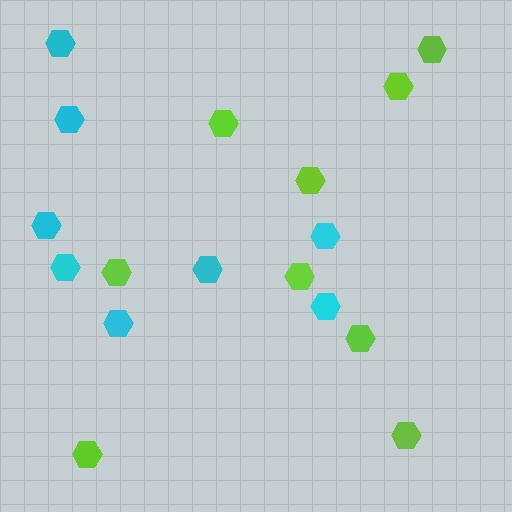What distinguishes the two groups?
There are 2 groups: one group of cyan hexagons (8) and one group of lime hexagons (9).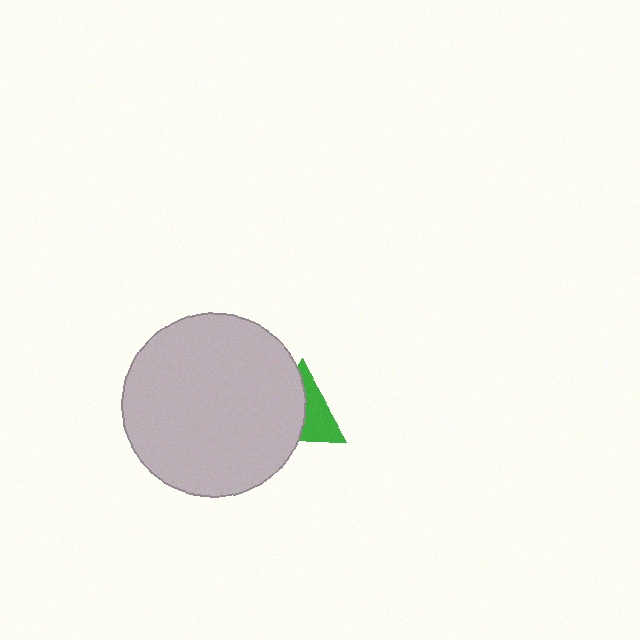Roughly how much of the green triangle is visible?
A small part of it is visible (roughly 45%).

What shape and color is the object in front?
The object in front is a light gray circle.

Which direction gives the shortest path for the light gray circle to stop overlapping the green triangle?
Moving left gives the shortest separation.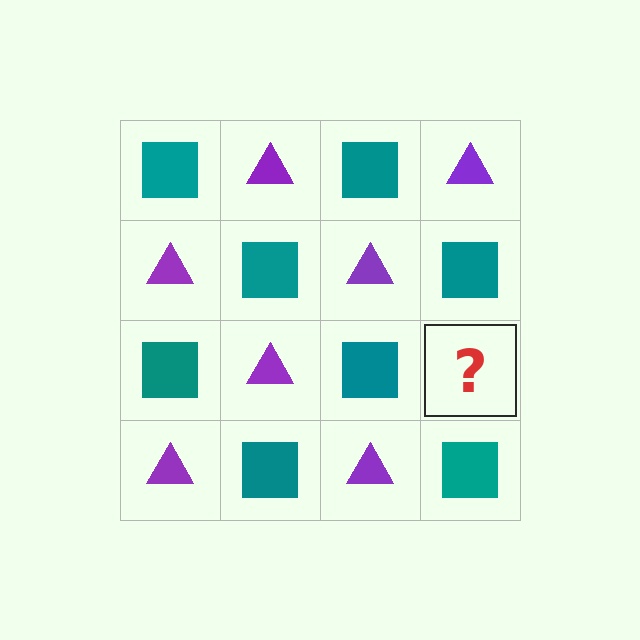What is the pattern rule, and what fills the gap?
The rule is that it alternates teal square and purple triangle in a checkerboard pattern. The gap should be filled with a purple triangle.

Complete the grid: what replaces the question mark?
The question mark should be replaced with a purple triangle.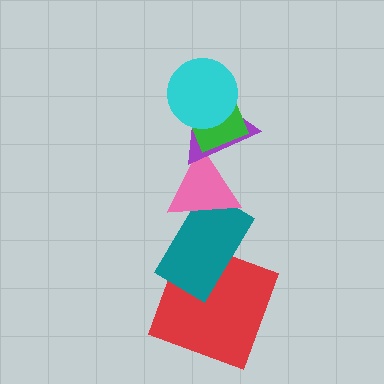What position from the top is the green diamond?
The green diamond is 2nd from the top.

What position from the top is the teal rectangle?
The teal rectangle is 5th from the top.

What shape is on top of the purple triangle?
The green diamond is on top of the purple triangle.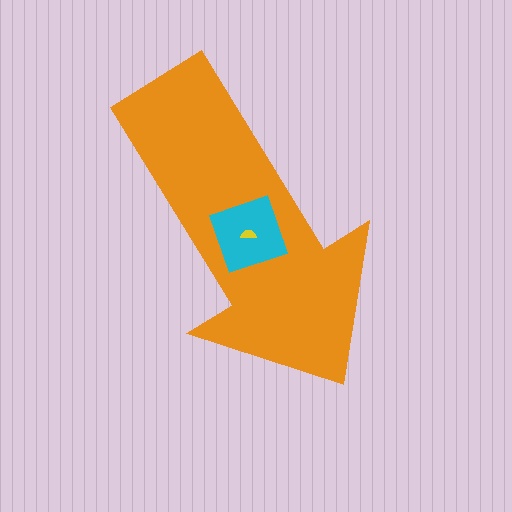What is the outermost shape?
The orange arrow.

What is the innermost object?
The yellow semicircle.